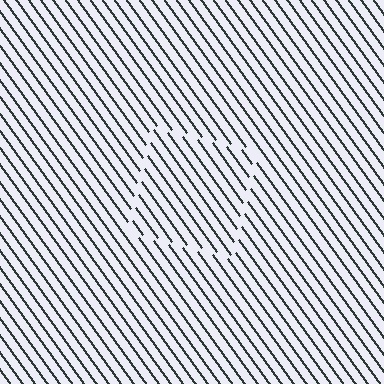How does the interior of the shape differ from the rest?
The interior of the shape contains the same grating, shifted by half a period — the contour is defined by the phase discontinuity where line-ends from the inner and outer gratings abut.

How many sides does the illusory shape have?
4 sides — the line-ends trace a square.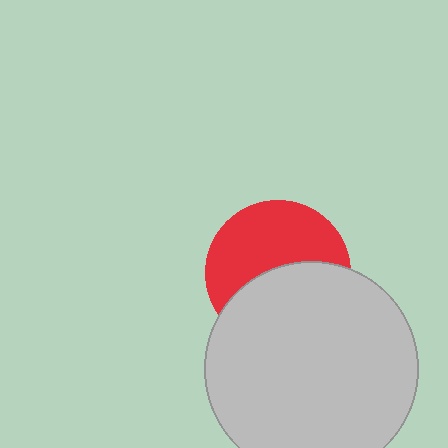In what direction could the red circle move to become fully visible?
The red circle could move up. That would shift it out from behind the light gray circle entirely.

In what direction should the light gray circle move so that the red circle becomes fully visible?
The light gray circle should move down. That is the shortest direction to clear the overlap and leave the red circle fully visible.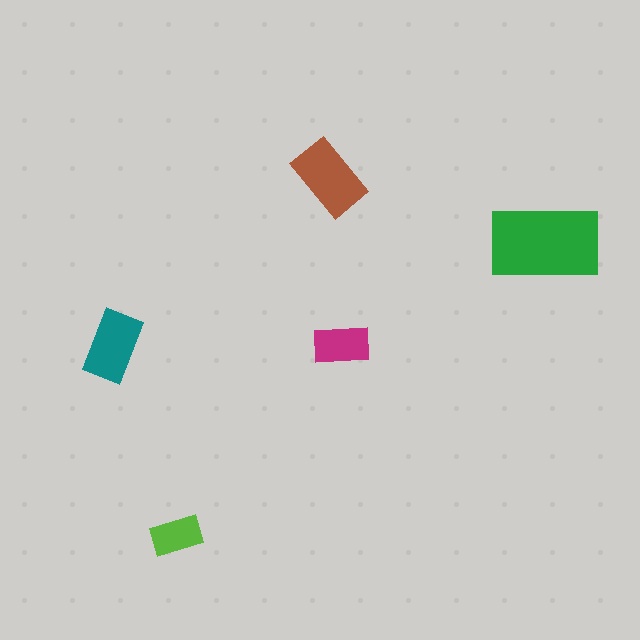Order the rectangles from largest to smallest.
the green one, the brown one, the teal one, the magenta one, the lime one.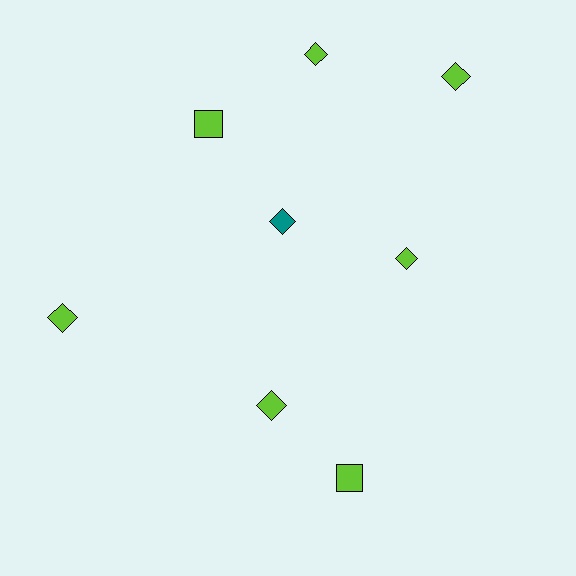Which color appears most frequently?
Lime, with 7 objects.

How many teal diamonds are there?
There is 1 teal diamond.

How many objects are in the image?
There are 8 objects.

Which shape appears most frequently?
Diamond, with 6 objects.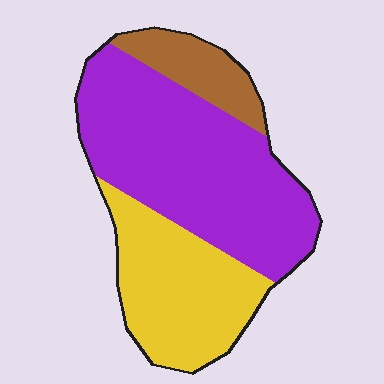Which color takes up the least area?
Brown, at roughly 15%.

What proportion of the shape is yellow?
Yellow covers around 30% of the shape.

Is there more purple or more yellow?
Purple.